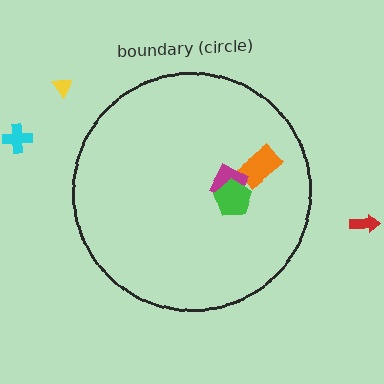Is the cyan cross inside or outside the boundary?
Outside.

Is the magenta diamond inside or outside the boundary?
Inside.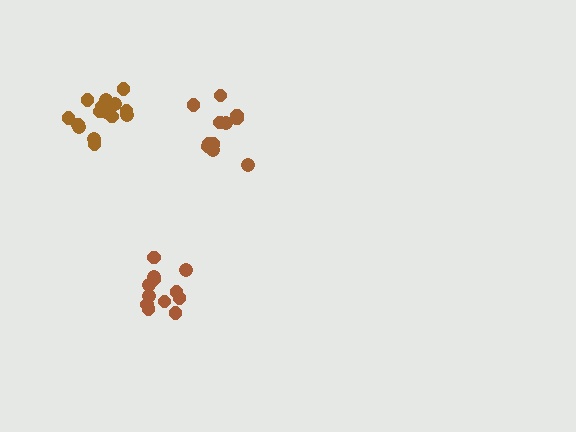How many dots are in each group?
Group 1: 16 dots, Group 2: 12 dots, Group 3: 12 dots (40 total).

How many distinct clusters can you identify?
There are 3 distinct clusters.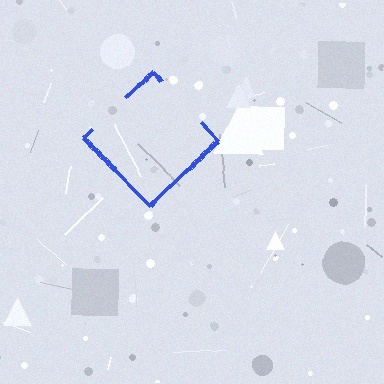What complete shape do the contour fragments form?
The contour fragments form a diamond.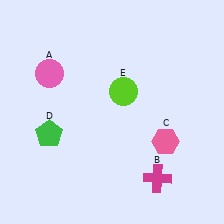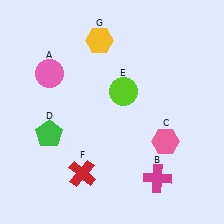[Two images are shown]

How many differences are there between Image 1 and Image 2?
There are 2 differences between the two images.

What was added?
A red cross (F), a yellow hexagon (G) were added in Image 2.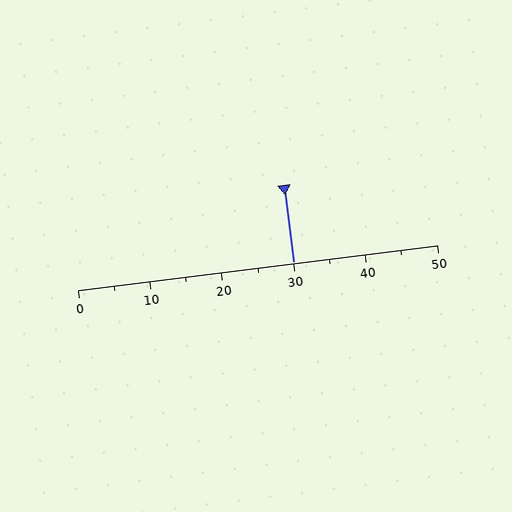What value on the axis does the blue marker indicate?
The marker indicates approximately 30.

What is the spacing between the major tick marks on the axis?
The major ticks are spaced 10 apart.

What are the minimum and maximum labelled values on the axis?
The axis runs from 0 to 50.